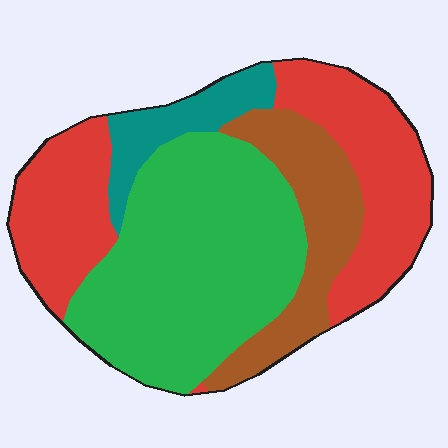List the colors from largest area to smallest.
From largest to smallest: green, red, brown, teal.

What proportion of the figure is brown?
Brown covers 16% of the figure.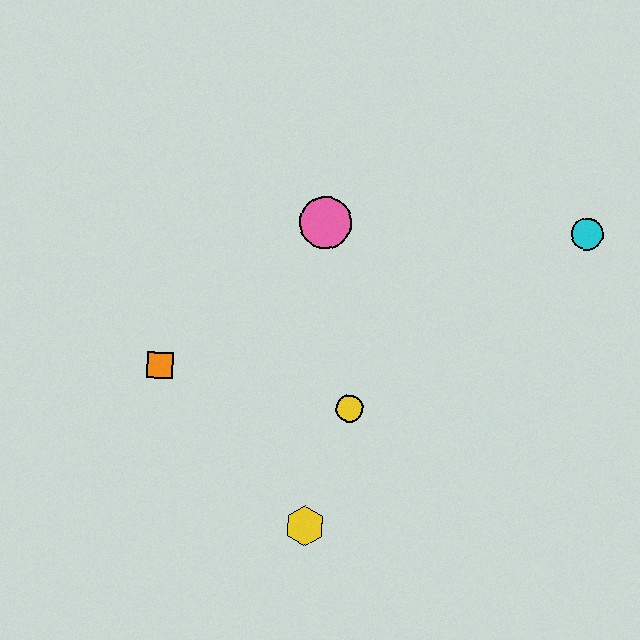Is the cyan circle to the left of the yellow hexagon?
No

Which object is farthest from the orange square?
The cyan circle is farthest from the orange square.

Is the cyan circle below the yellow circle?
No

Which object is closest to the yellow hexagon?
The yellow circle is closest to the yellow hexagon.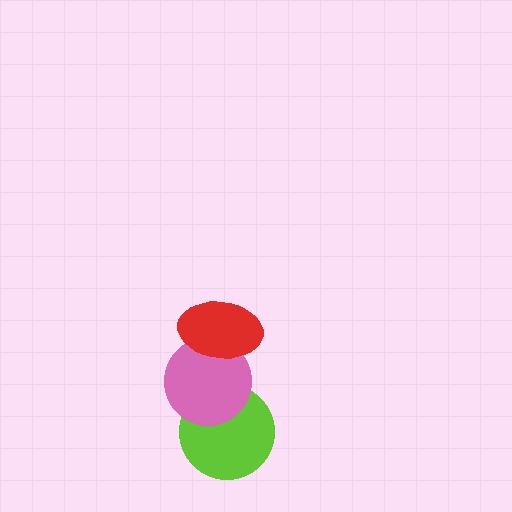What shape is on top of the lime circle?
The pink circle is on top of the lime circle.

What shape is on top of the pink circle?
The red ellipse is on top of the pink circle.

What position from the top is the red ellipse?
The red ellipse is 1st from the top.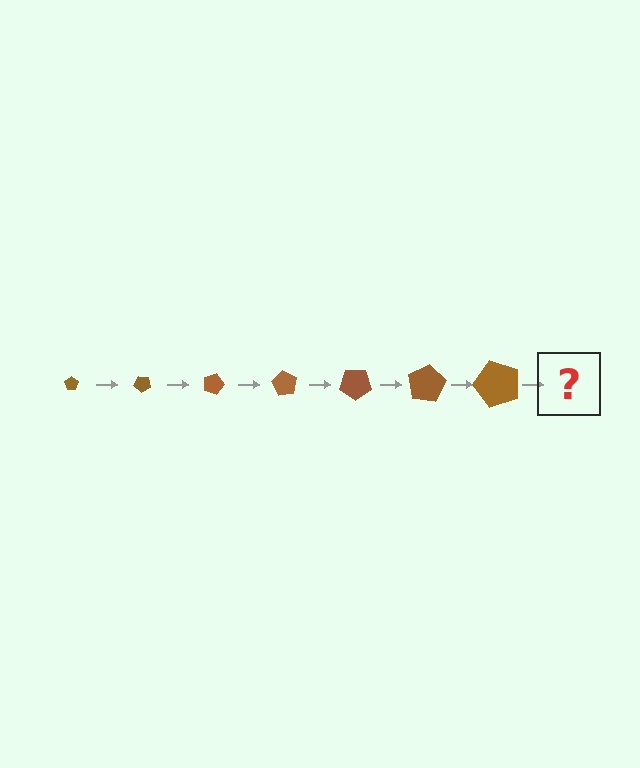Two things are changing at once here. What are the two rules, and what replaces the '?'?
The two rules are that the pentagon grows larger each step and it rotates 45 degrees each step. The '?' should be a pentagon, larger than the previous one and rotated 315 degrees from the start.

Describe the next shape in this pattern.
It should be a pentagon, larger than the previous one and rotated 315 degrees from the start.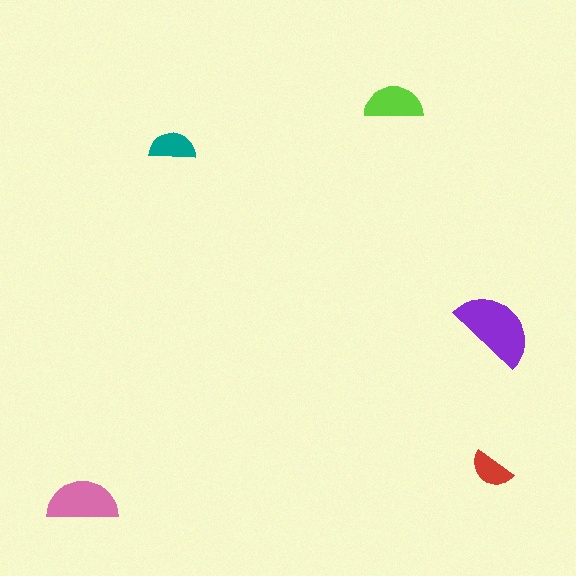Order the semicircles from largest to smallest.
the purple one, the pink one, the lime one, the teal one, the red one.